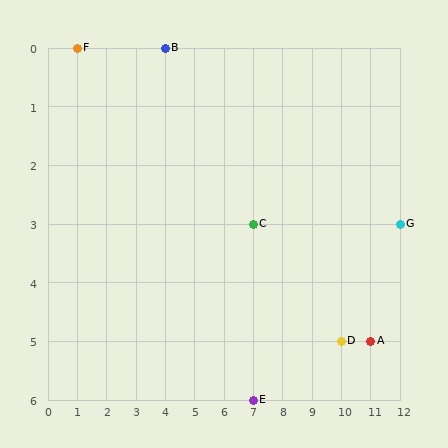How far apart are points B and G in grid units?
Points B and G are 8 columns and 3 rows apart (about 8.5 grid units diagonally).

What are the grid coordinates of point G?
Point G is at grid coordinates (12, 3).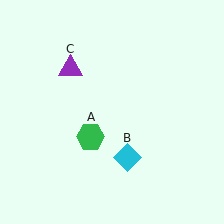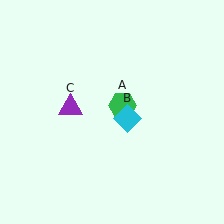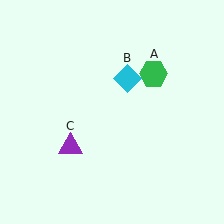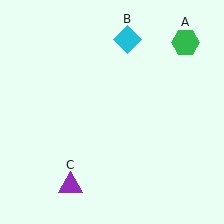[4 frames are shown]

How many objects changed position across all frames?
3 objects changed position: green hexagon (object A), cyan diamond (object B), purple triangle (object C).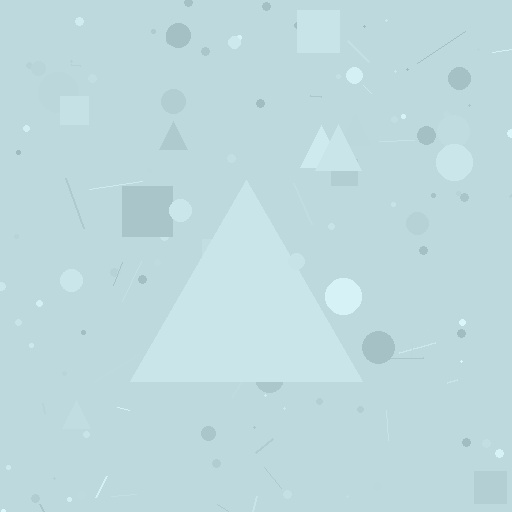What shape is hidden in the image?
A triangle is hidden in the image.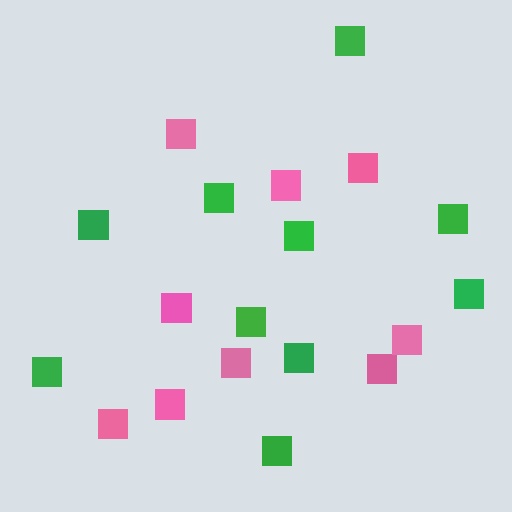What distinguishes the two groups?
There are 2 groups: one group of green squares (10) and one group of pink squares (9).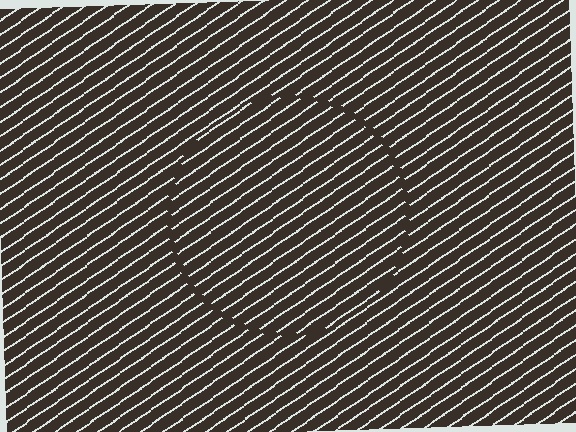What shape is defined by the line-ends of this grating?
An illusory circle. The interior of the shape contains the same grating, shifted by half a period — the contour is defined by the phase discontinuity where line-ends from the inner and outer gratings abut.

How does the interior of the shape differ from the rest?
The interior of the shape contains the same grating, shifted by half a period — the contour is defined by the phase discontinuity where line-ends from the inner and outer gratings abut.